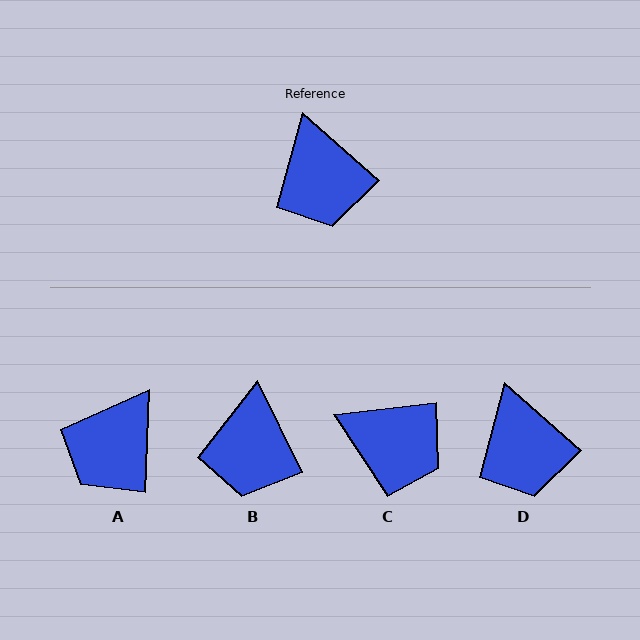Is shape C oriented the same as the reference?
No, it is off by about 48 degrees.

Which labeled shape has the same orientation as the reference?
D.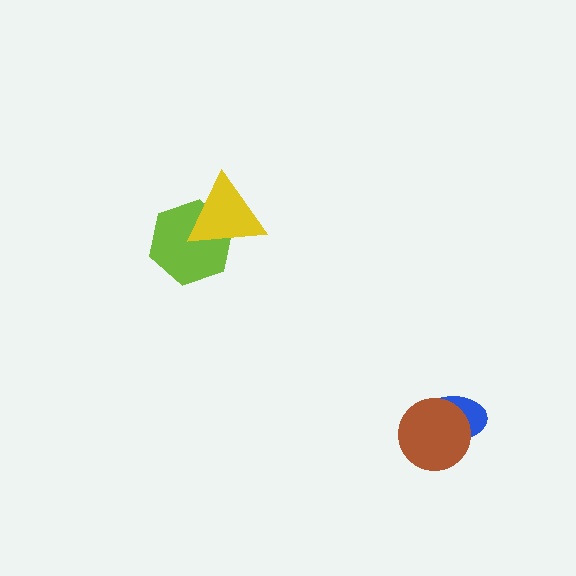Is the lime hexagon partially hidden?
Yes, it is partially covered by another shape.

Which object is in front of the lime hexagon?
The yellow triangle is in front of the lime hexagon.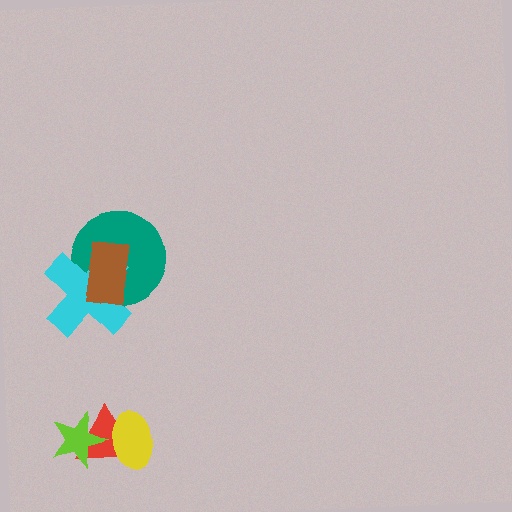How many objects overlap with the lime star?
1 object overlaps with the lime star.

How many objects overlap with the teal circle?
2 objects overlap with the teal circle.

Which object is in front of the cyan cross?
The brown rectangle is in front of the cyan cross.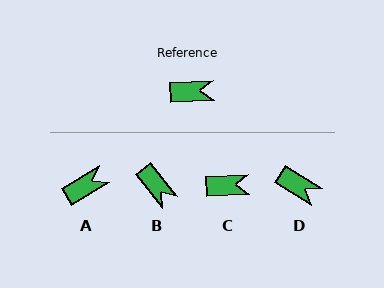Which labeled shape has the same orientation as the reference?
C.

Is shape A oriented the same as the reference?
No, it is off by about 28 degrees.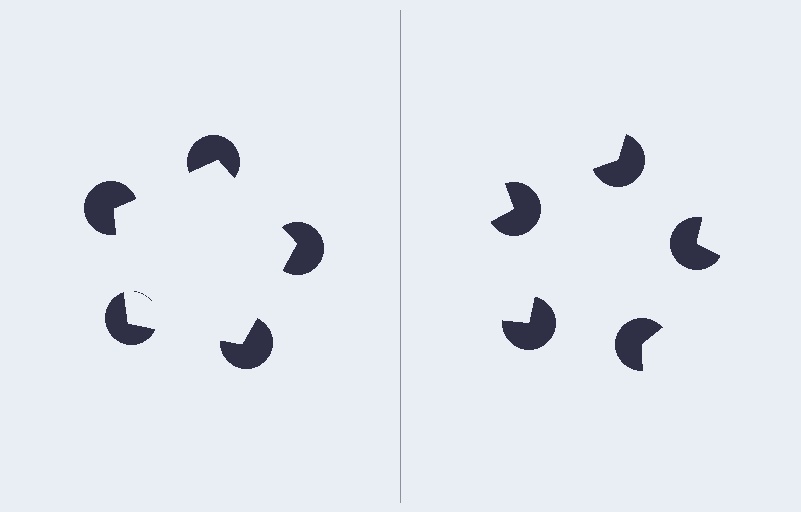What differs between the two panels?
The pac-man discs are positioned identically on both sides; only the wedge orientations differ. On the left they align to a pentagon; on the right they are misaligned.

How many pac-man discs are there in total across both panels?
10 — 5 on each side.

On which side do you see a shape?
An illusory pentagon appears on the left side. On the right side the wedge cuts are rotated, so no coherent shape forms.